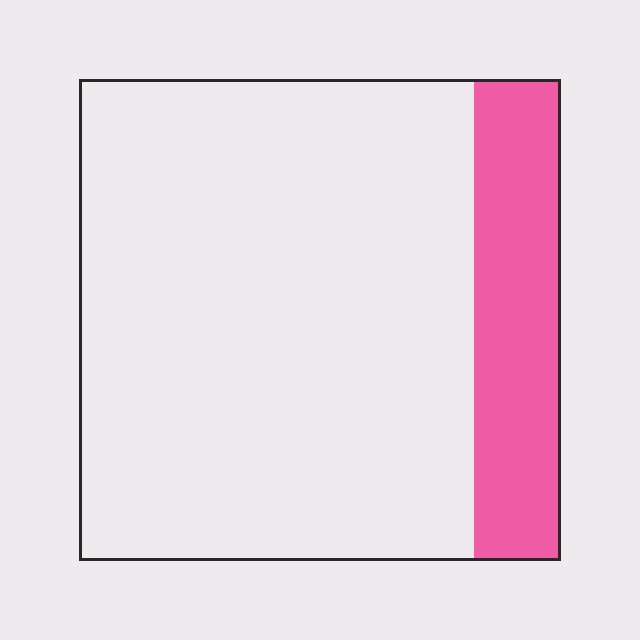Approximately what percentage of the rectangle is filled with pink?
Approximately 20%.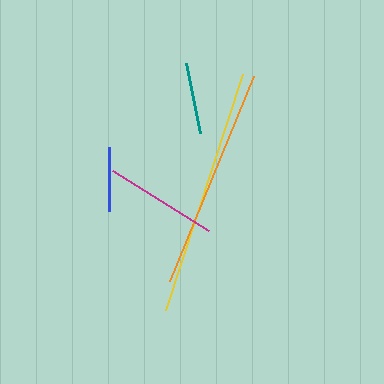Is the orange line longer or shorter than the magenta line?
The orange line is longer than the magenta line.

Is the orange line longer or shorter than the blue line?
The orange line is longer than the blue line.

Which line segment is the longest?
The yellow line is the longest at approximately 249 pixels.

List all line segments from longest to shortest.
From longest to shortest: yellow, orange, magenta, teal, blue.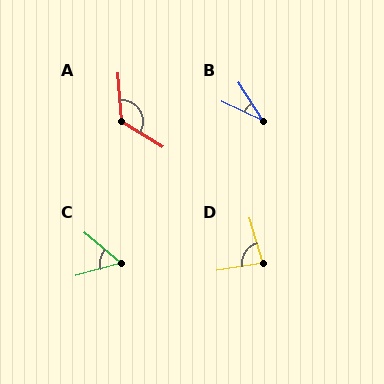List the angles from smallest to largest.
B (32°), C (56°), D (83°), A (125°).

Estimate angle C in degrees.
Approximately 56 degrees.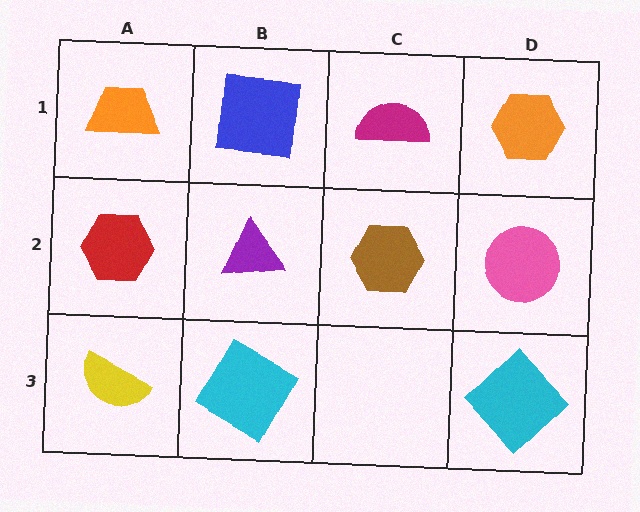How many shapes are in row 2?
4 shapes.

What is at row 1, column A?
An orange trapezoid.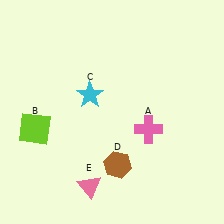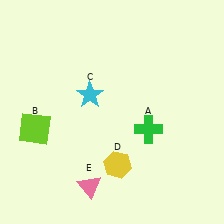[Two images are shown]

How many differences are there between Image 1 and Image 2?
There are 2 differences between the two images.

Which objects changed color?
A changed from pink to green. D changed from brown to yellow.